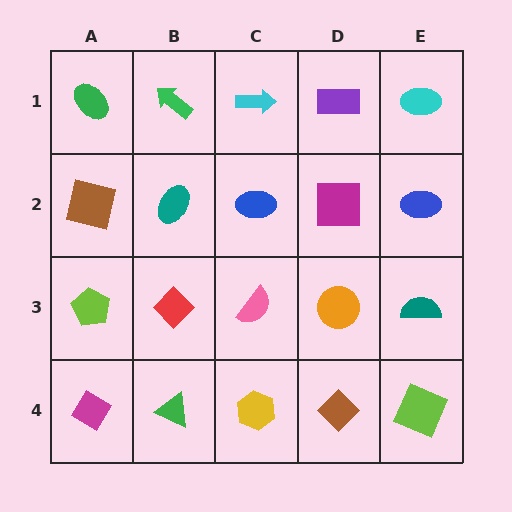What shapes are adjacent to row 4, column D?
An orange circle (row 3, column D), a yellow hexagon (row 4, column C), a lime square (row 4, column E).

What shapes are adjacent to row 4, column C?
A pink semicircle (row 3, column C), a green triangle (row 4, column B), a brown diamond (row 4, column D).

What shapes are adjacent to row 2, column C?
A cyan arrow (row 1, column C), a pink semicircle (row 3, column C), a teal ellipse (row 2, column B), a magenta square (row 2, column D).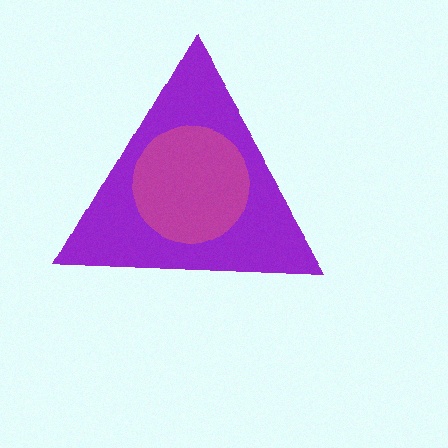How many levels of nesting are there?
2.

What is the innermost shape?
The magenta circle.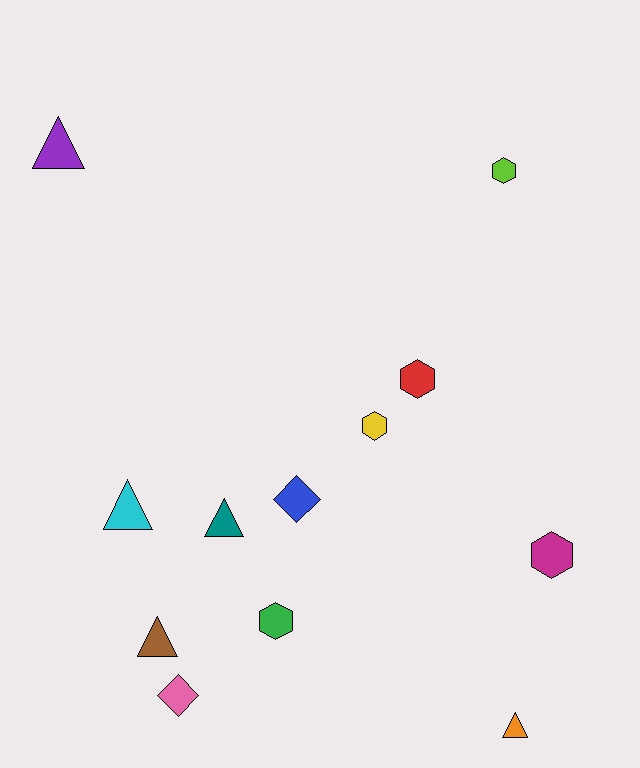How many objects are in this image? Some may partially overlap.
There are 12 objects.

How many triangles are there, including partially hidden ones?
There are 5 triangles.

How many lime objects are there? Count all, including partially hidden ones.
There is 1 lime object.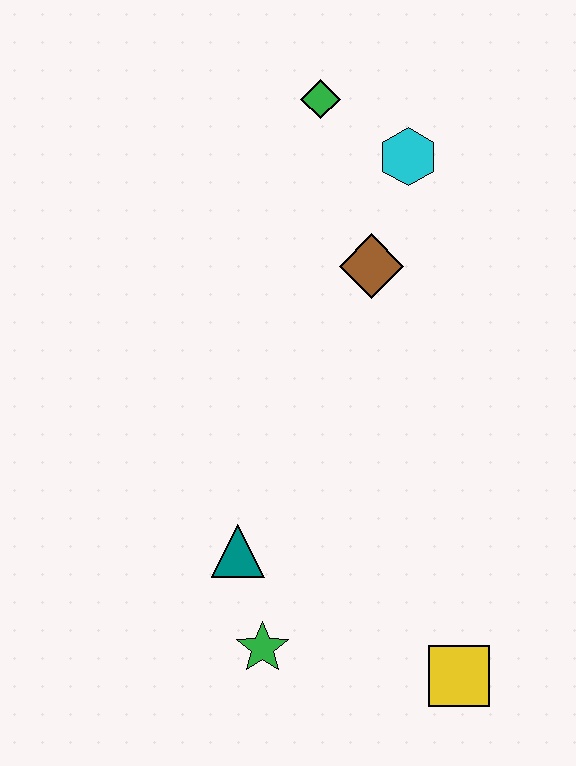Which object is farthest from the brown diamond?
The yellow square is farthest from the brown diamond.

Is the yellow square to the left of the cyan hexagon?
No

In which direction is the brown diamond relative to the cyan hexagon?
The brown diamond is below the cyan hexagon.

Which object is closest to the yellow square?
The green star is closest to the yellow square.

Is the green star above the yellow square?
Yes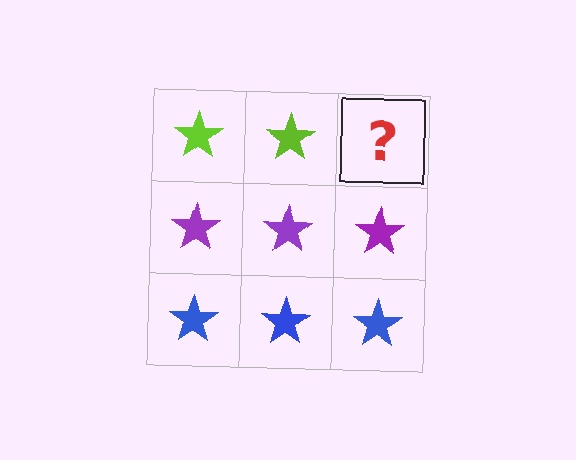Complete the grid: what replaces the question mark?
The question mark should be replaced with a lime star.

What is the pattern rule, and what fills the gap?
The rule is that each row has a consistent color. The gap should be filled with a lime star.